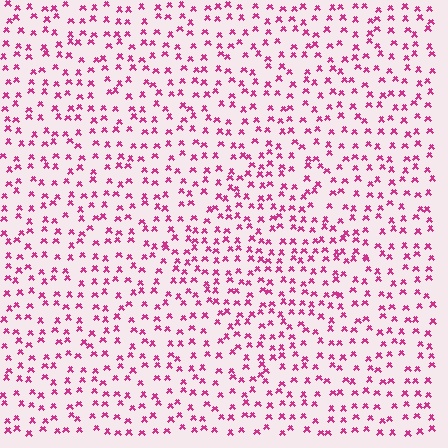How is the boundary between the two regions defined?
The boundary is defined by a change in element density (approximately 1.4x ratio). All elements are the same color, size, and shape.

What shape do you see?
I see a diamond.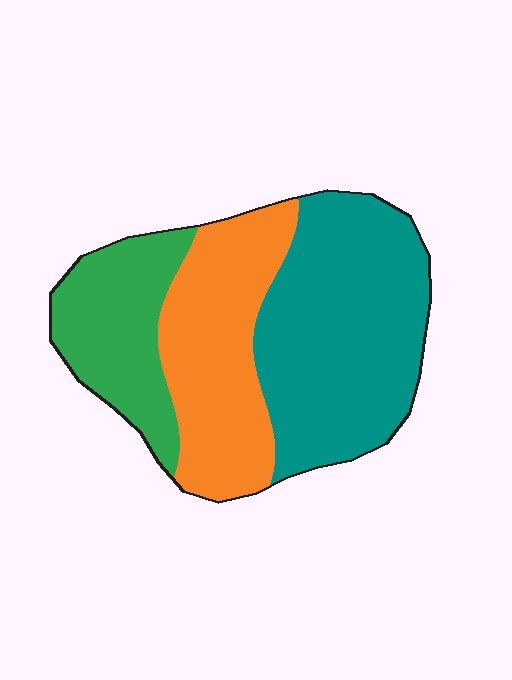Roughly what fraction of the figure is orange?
Orange covers about 30% of the figure.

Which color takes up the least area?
Green, at roughly 25%.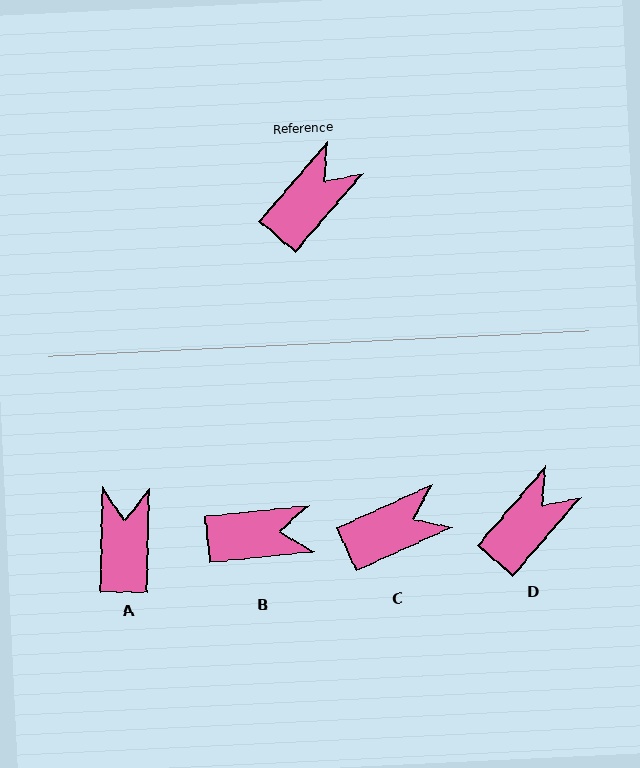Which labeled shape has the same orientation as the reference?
D.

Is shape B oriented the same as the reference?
No, it is off by about 43 degrees.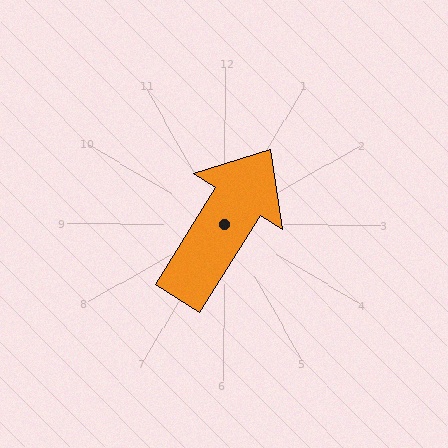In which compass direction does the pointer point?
Northeast.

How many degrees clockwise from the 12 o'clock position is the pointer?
Approximately 32 degrees.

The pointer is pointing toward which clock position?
Roughly 1 o'clock.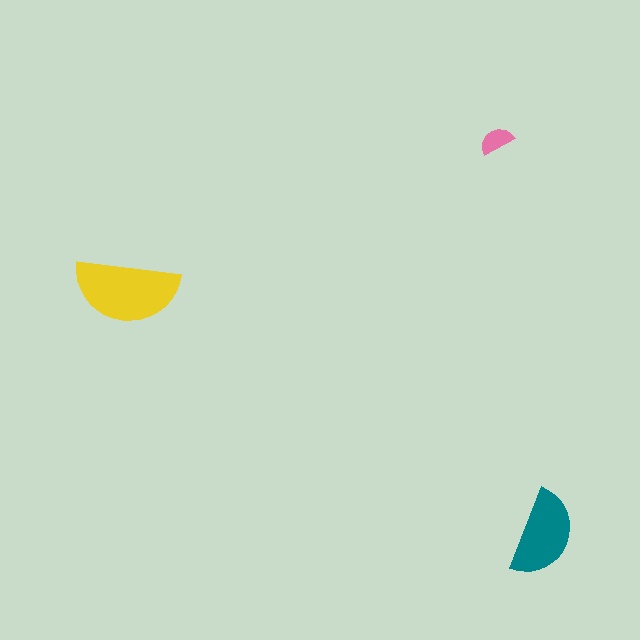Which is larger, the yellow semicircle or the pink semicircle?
The yellow one.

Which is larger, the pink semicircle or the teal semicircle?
The teal one.